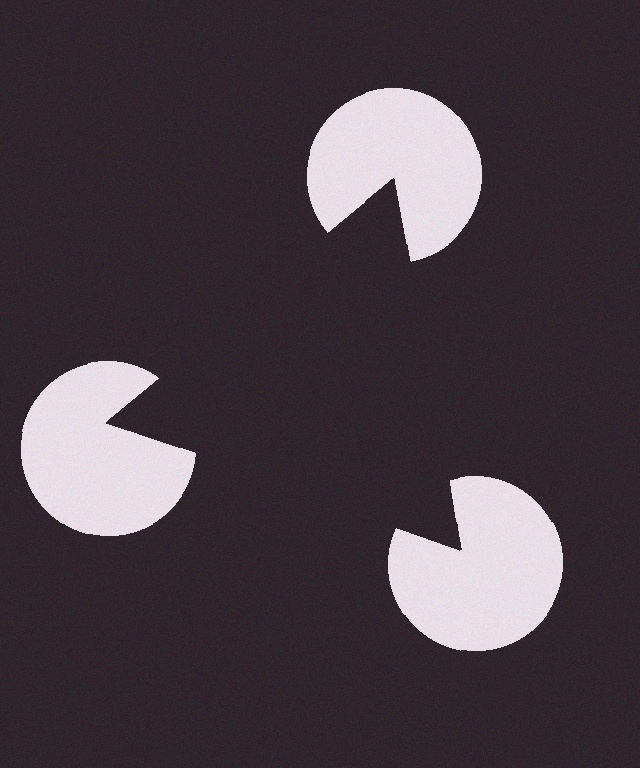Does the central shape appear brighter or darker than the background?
It typically appears slightly darker than the background, even though no actual brightness change is drawn.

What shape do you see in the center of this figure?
An illusory triangle — its edges are inferred from the aligned wedge cuts in the pac-man discs, not physically drawn.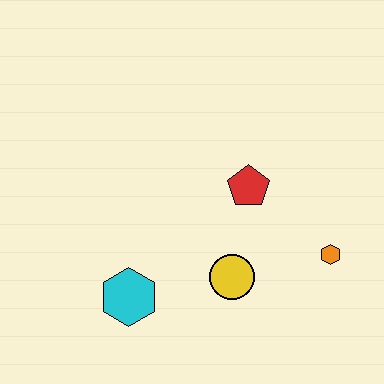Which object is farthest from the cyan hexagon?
The orange hexagon is farthest from the cyan hexagon.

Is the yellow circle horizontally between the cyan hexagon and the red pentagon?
Yes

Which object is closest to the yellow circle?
The red pentagon is closest to the yellow circle.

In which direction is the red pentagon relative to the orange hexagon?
The red pentagon is to the left of the orange hexagon.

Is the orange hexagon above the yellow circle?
Yes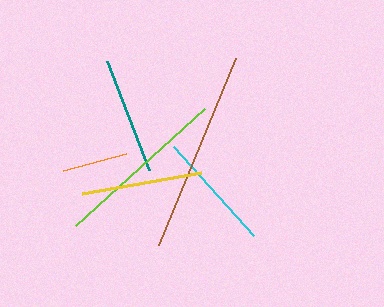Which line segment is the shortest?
The orange line is the shortest at approximately 66 pixels.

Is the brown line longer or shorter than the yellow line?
The brown line is longer than the yellow line.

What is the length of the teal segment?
The teal segment is approximately 117 pixels long.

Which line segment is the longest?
The brown line is the longest at approximately 202 pixels.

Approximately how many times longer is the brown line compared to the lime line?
The brown line is approximately 1.2 times the length of the lime line.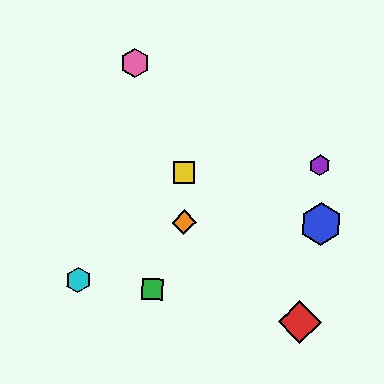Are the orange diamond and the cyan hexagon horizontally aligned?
No, the orange diamond is at y≈222 and the cyan hexagon is at y≈280.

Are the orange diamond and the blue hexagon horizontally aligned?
Yes, both are at y≈222.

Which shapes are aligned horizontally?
The blue hexagon, the orange diamond are aligned horizontally.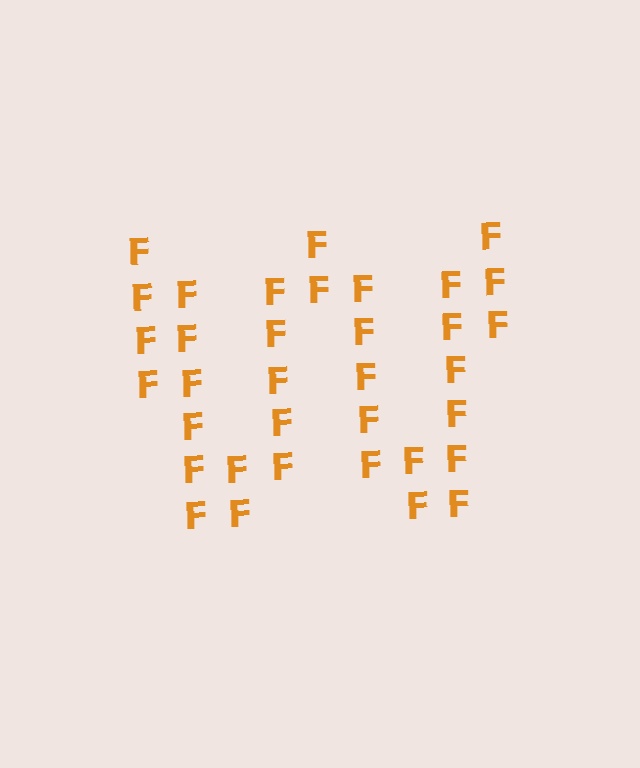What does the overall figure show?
The overall figure shows the letter W.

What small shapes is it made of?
It is made of small letter F's.